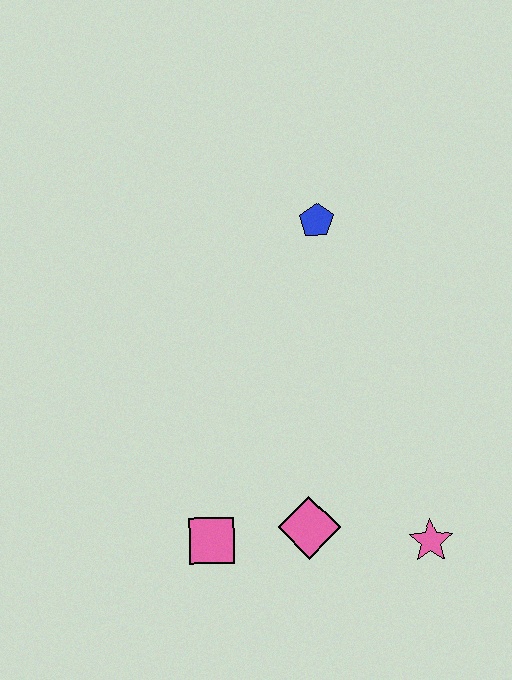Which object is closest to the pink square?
The pink diamond is closest to the pink square.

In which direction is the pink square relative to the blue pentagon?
The pink square is below the blue pentagon.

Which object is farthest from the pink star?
The blue pentagon is farthest from the pink star.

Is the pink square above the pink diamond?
No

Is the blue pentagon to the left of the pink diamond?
No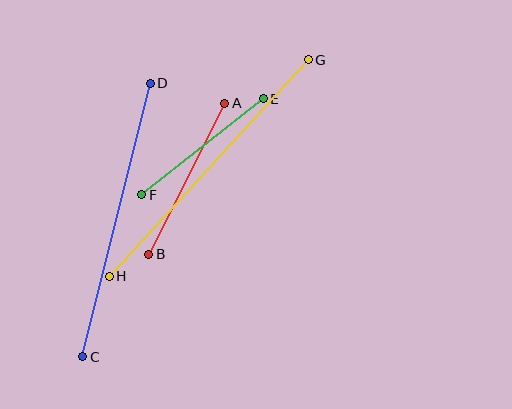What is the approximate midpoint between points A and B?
The midpoint is at approximately (187, 179) pixels.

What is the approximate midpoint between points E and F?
The midpoint is at approximately (202, 147) pixels.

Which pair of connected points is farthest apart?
Points G and H are farthest apart.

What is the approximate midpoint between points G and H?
The midpoint is at approximately (209, 168) pixels.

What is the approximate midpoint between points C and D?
The midpoint is at approximately (117, 220) pixels.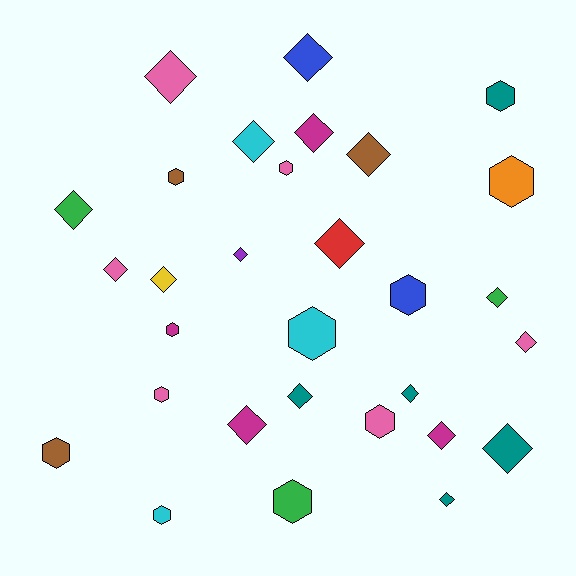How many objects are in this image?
There are 30 objects.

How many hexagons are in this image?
There are 12 hexagons.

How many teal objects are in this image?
There are 5 teal objects.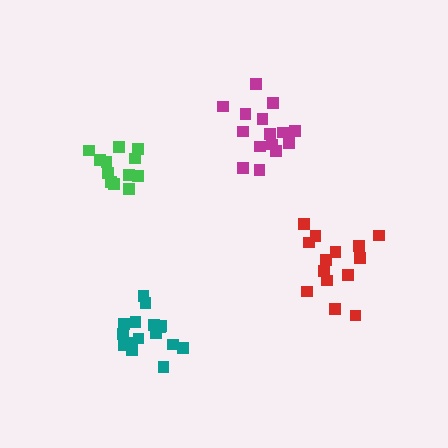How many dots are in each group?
Group 1: 12 dots, Group 2: 15 dots, Group 3: 16 dots, Group 4: 14 dots (57 total).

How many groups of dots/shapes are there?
There are 4 groups.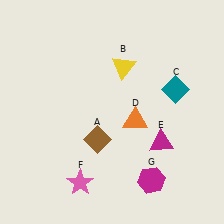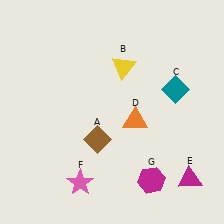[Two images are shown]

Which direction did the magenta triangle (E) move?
The magenta triangle (E) moved down.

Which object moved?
The magenta triangle (E) moved down.